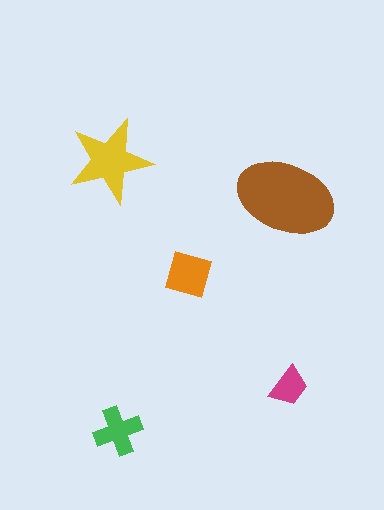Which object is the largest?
The brown ellipse.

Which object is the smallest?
The magenta trapezoid.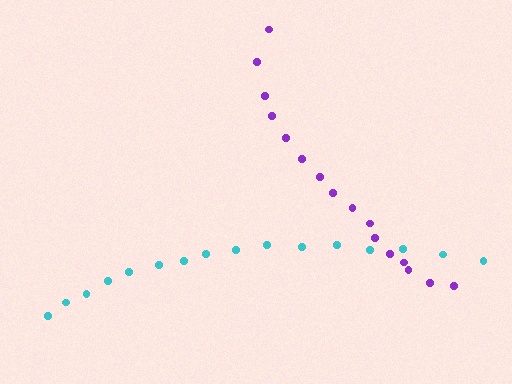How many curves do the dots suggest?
There are 2 distinct paths.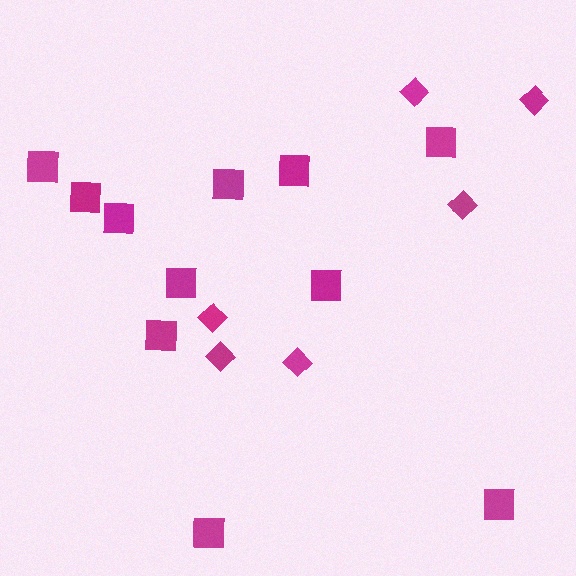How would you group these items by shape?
There are 2 groups: one group of squares (11) and one group of diamonds (6).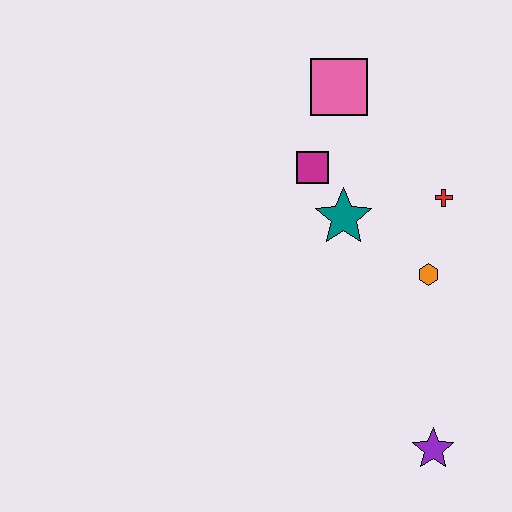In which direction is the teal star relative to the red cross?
The teal star is to the left of the red cross.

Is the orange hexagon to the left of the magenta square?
No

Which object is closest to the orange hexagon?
The red cross is closest to the orange hexagon.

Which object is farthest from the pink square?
The purple star is farthest from the pink square.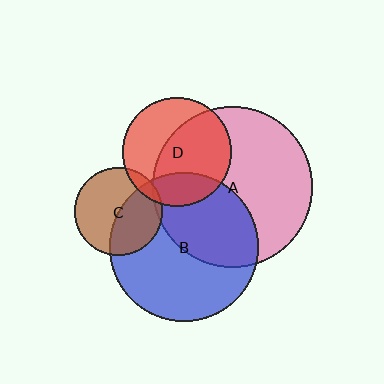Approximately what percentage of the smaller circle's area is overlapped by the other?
Approximately 20%.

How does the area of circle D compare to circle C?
Approximately 1.5 times.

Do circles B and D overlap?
Yes.